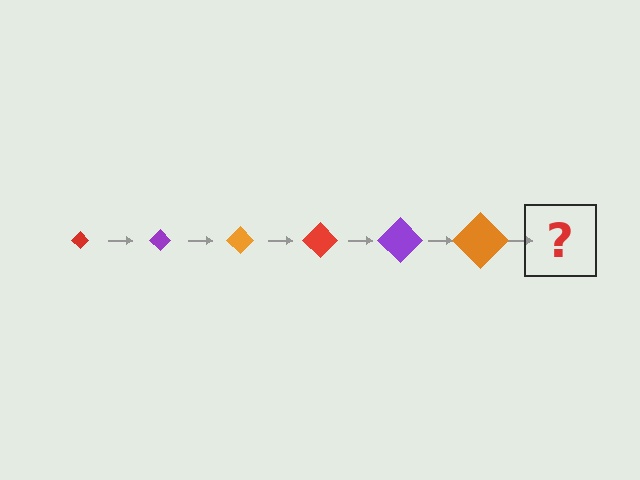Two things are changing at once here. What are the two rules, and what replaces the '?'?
The two rules are that the diamond grows larger each step and the color cycles through red, purple, and orange. The '?' should be a red diamond, larger than the previous one.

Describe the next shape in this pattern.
It should be a red diamond, larger than the previous one.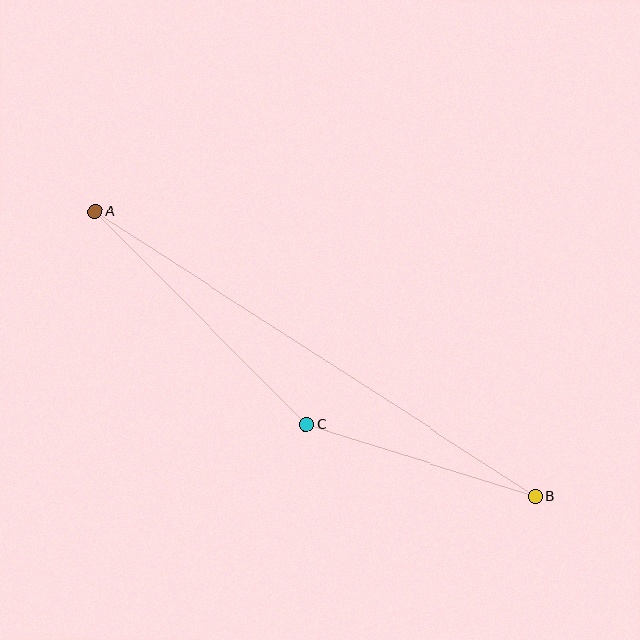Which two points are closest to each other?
Points B and C are closest to each other.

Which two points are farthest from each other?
Points A and B are farthest from each other.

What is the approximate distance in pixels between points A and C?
The distance between A and C is approximately 300 pixels.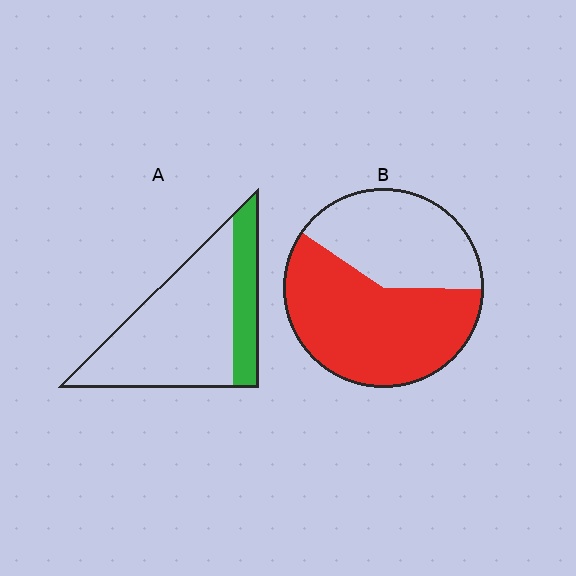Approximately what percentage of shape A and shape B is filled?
A is approximately 25% and B is approximately 60%.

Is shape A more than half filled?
No.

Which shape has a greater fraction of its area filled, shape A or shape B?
Shape B.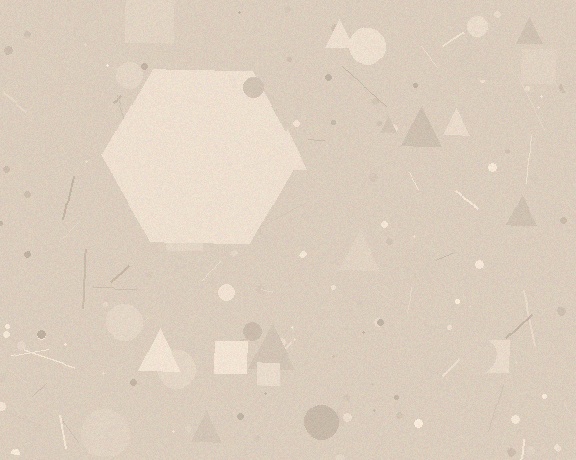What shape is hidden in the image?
A hexagon is hidden in the image.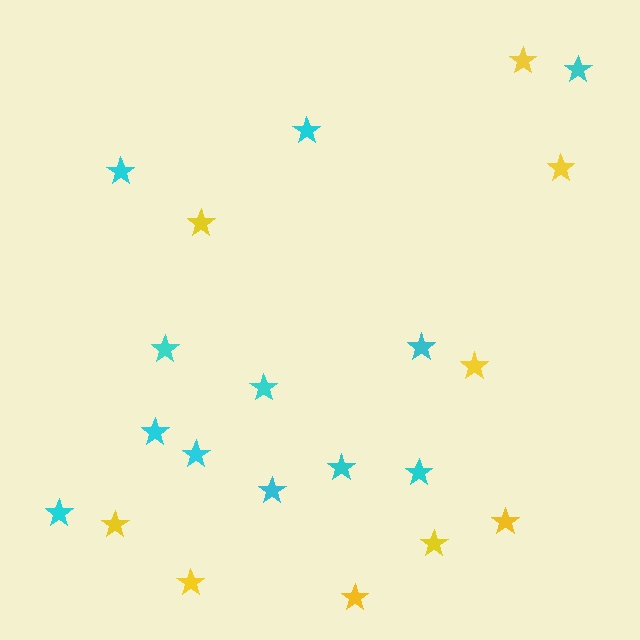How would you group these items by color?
There are 2 groups: one group of cyan stars (12) and one group of yellow stars (9).